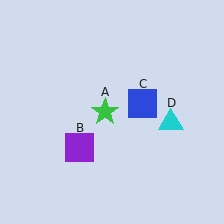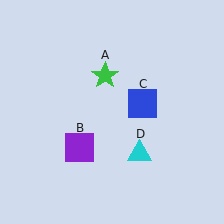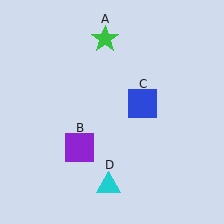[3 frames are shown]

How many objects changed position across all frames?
2 objects changed position: green star (object A), cyan triangle (object D).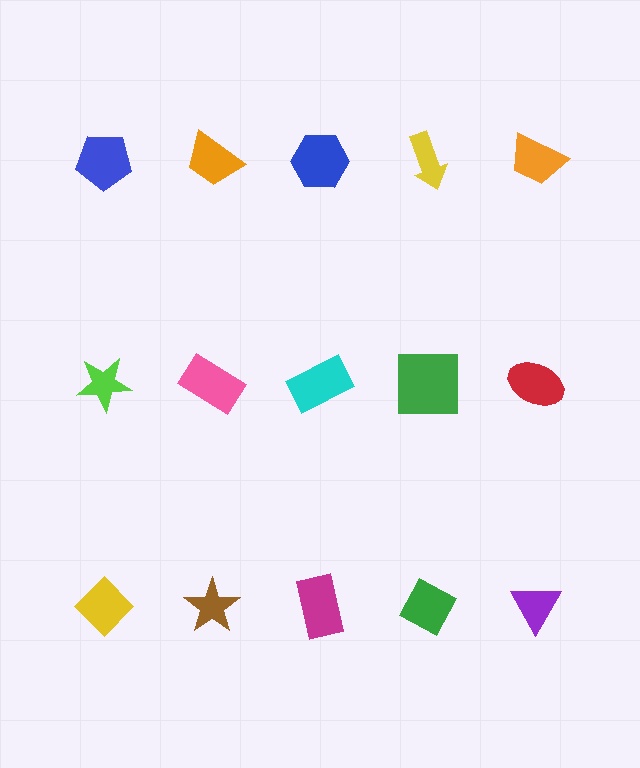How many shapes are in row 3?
5 shapes.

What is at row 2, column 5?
A red ellipse.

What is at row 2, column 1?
A lime star.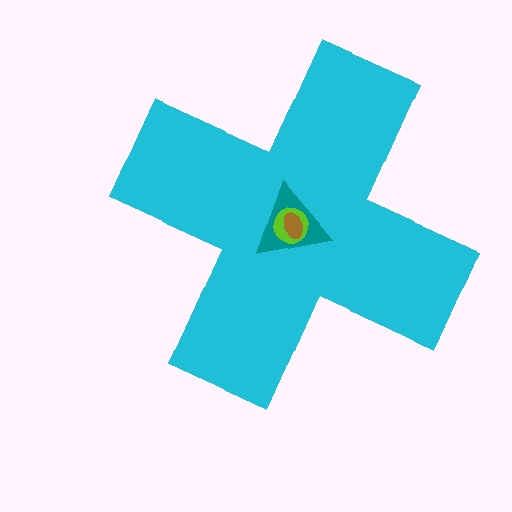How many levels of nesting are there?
4.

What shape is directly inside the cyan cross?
The teal triangle.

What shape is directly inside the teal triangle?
The lime circle.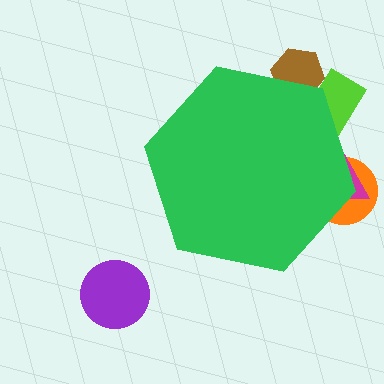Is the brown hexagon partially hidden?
Yes, the brown hexagon is partially hidden behind the green hexagon.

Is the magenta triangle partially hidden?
Yes, the magenta triangle is partially hidden behind the green hexagon.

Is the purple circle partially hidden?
No, the purple circle is fully visible.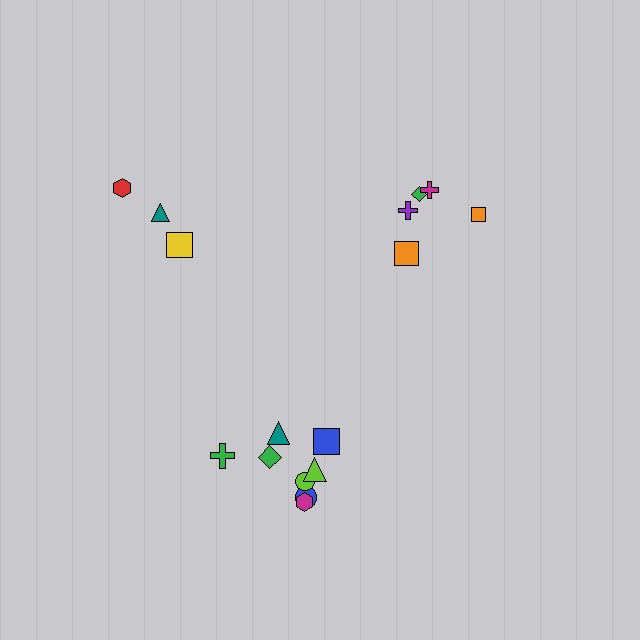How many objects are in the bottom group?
There are 8 objects.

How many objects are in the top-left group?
There are 3 objects.